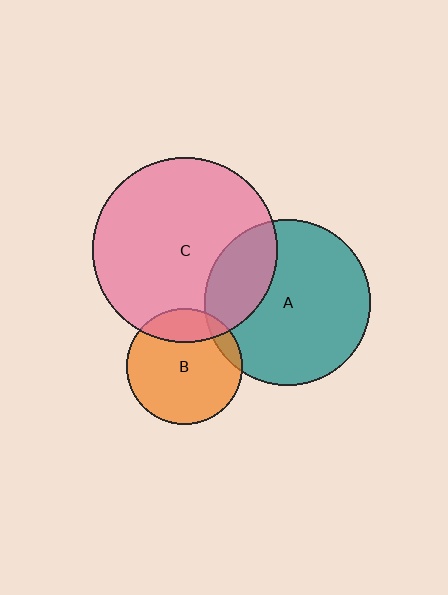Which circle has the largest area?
Circle C (pink).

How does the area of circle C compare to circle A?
Approximately 1.3 times.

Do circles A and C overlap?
Yes.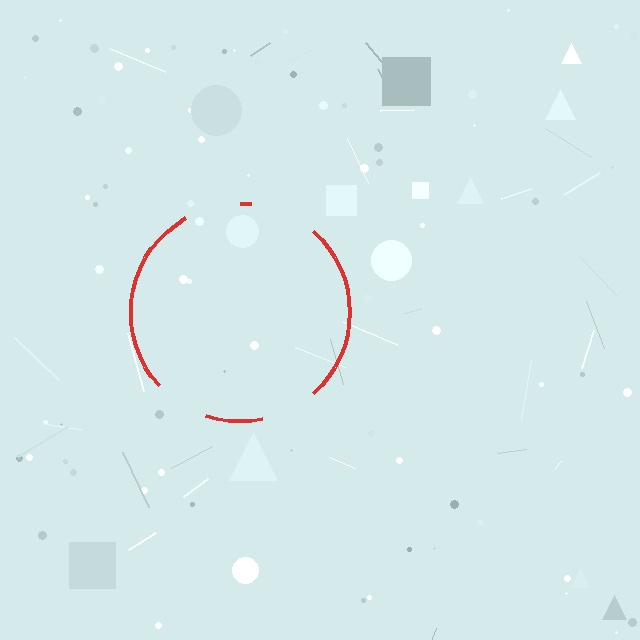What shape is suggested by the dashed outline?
The dashed outline suggests a circle.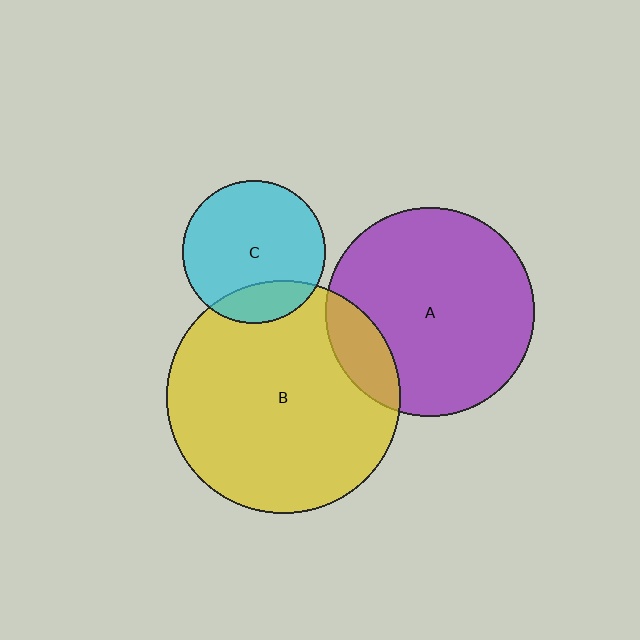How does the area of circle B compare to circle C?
Approximately 2.7 times.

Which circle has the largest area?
Circle B (yellow).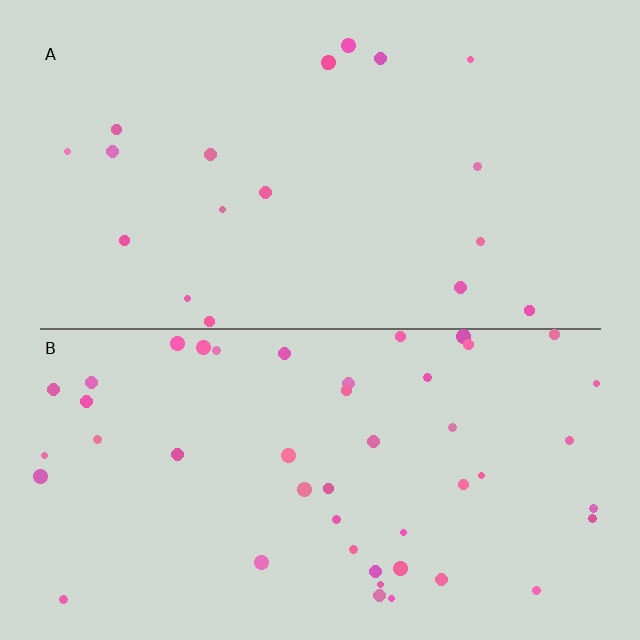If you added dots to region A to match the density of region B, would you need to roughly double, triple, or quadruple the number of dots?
Approximately double.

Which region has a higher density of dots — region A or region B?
B (the bottom).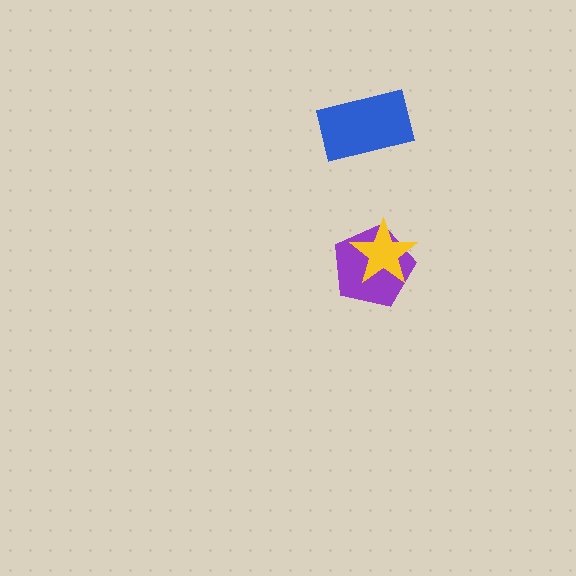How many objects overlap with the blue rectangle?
0 objects overlap with the blue rectangle.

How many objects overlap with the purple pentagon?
1 object overlaps with the purple pentagon.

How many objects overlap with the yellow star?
1 object overlaps with the yellow star.